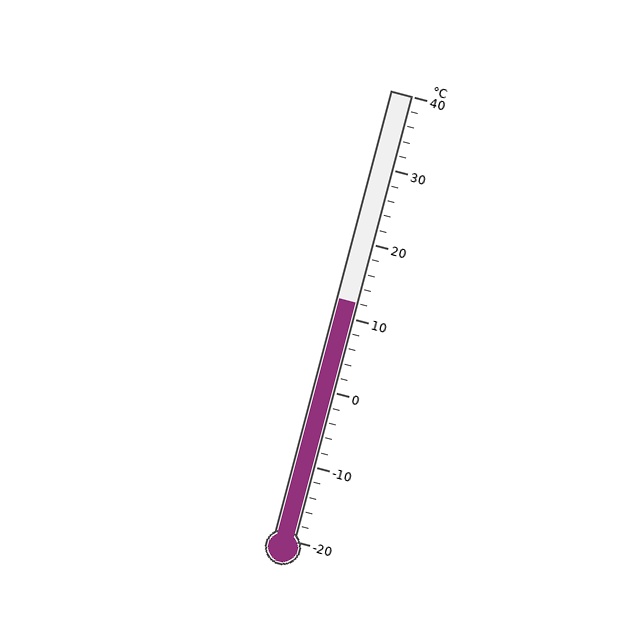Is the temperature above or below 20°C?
The temperature is below 20°C.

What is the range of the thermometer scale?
The thermometer scale ranges from -20°C to 40°C.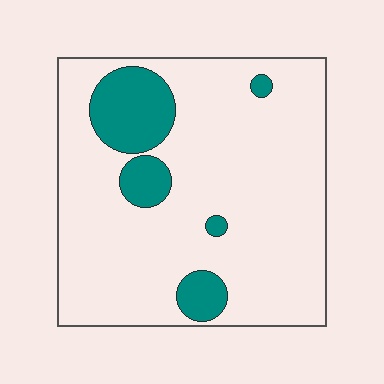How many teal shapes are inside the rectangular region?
5.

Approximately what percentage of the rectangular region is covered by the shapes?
Approximately 15%.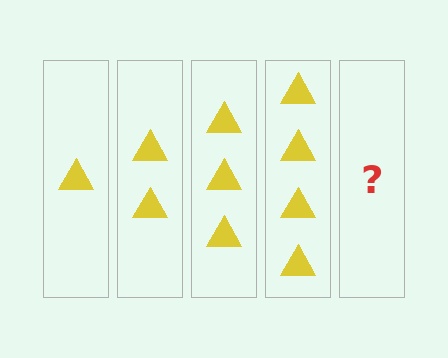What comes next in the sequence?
The next element should be 5 triangles.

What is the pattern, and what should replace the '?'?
The pattern is that each step adds one more triangle. The '?' should be 5 triangles.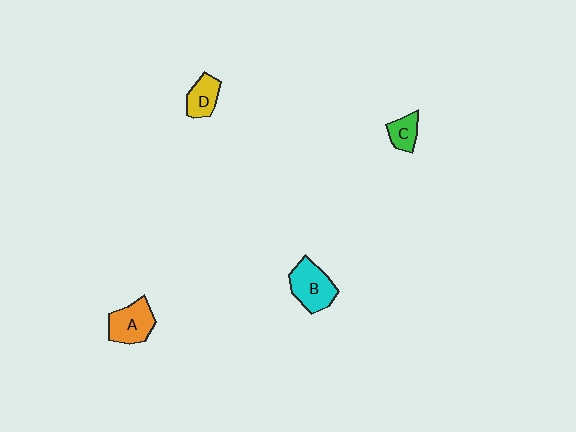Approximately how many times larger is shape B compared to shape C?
Approximately 1.9 times.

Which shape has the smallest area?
Shape C (green).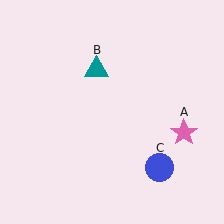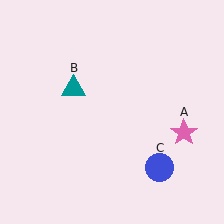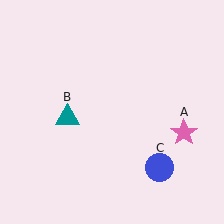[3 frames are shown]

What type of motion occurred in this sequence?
The teal triangle (object B) rotated counterclockwise around the center of the scene.